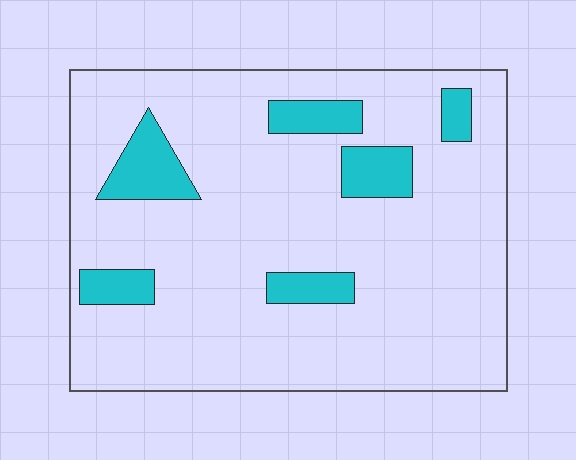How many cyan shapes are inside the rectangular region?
6.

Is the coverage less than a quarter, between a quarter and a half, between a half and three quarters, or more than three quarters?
Less than a quarter.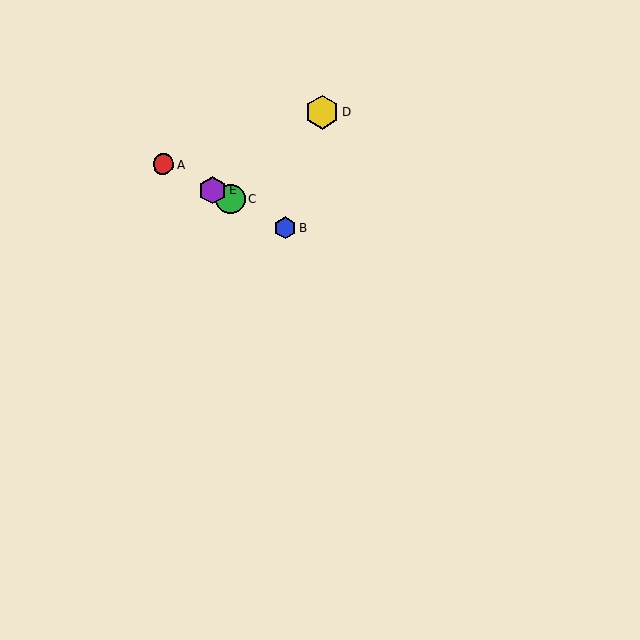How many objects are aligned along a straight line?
4 objects (A, B, C, E) are aligned along a straight line.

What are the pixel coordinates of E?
Object E is at (213, 190).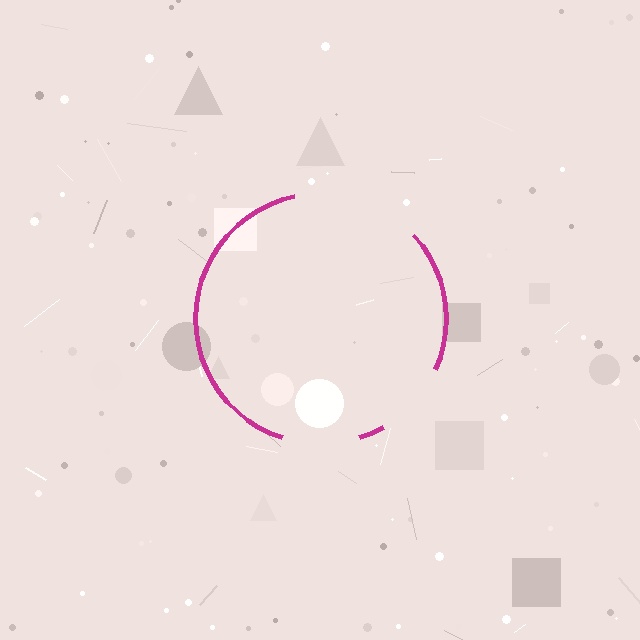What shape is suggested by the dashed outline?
The dashed outline suggests a circle.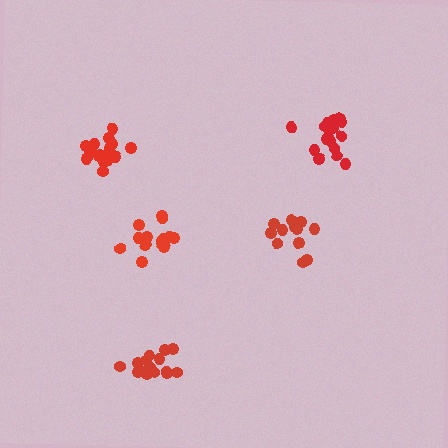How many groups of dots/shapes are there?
There are 5 groups.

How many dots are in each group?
Group 1: 17 dots, Group 2: 18 dots, Group 3: 15 dots, Group 4: 18 dots, Group 5: 15 dots (83 total).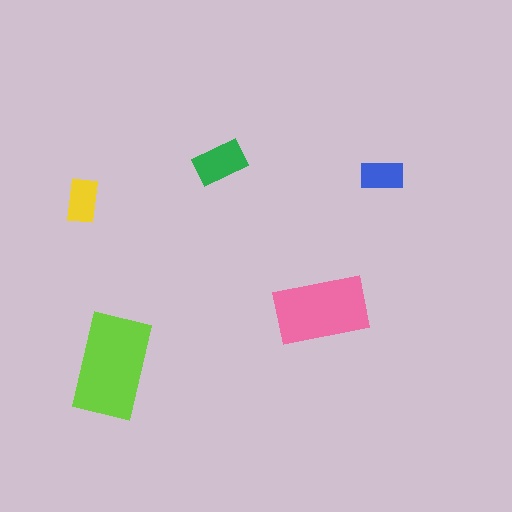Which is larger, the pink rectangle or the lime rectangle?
The lime one.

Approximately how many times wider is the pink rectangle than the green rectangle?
About 2 times wider.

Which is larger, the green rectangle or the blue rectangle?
The green one.